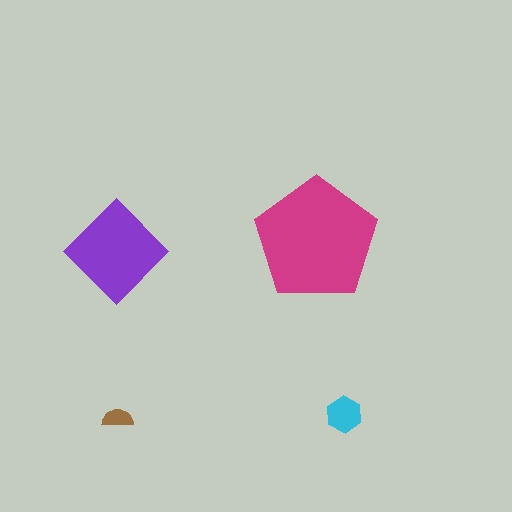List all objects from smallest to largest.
The brown semicircle, the cyan hexagon, the purple diamond, the magenta pentagon.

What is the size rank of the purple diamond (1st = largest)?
2nd.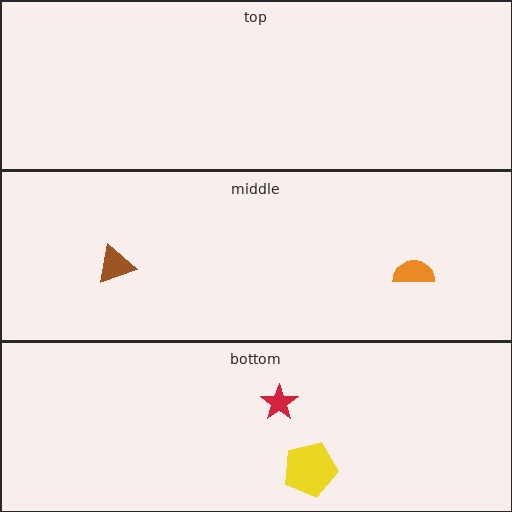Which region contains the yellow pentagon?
The bottom region.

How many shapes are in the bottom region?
2.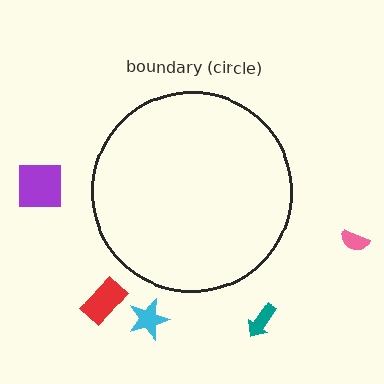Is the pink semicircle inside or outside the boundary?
Outside.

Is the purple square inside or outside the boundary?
Outside.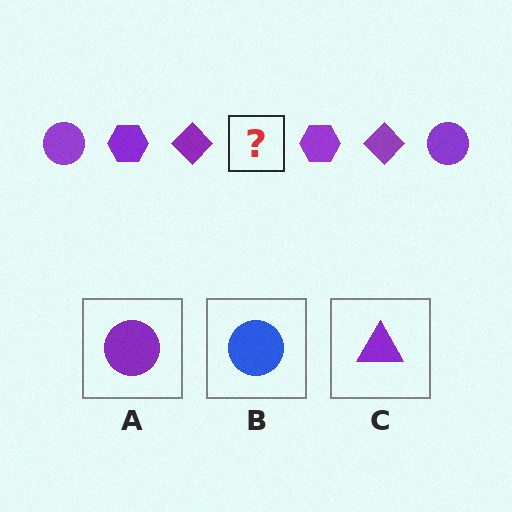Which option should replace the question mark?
Option A.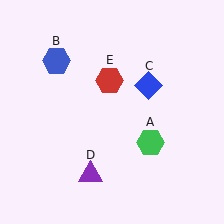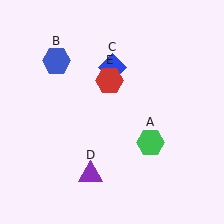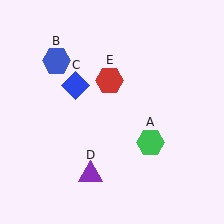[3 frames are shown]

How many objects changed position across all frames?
1 object changed position: blue diamond (object C).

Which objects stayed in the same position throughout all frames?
Green hexagon (object A) and blue hexagon (object B) and purple triangle (object D) and red hexagon (object E) remained stationary.